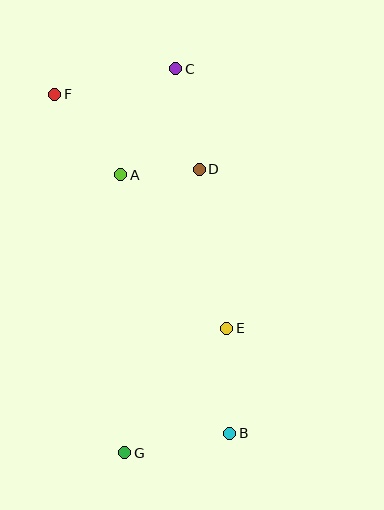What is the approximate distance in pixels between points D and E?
The distance between D and E is approximately 161 pixels.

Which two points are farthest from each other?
Points C and G are farthest from each other.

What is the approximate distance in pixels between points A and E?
The distance between A and E is approximately 187 pixels.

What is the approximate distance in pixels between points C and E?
The distance between C and E is approximately 265 pixels.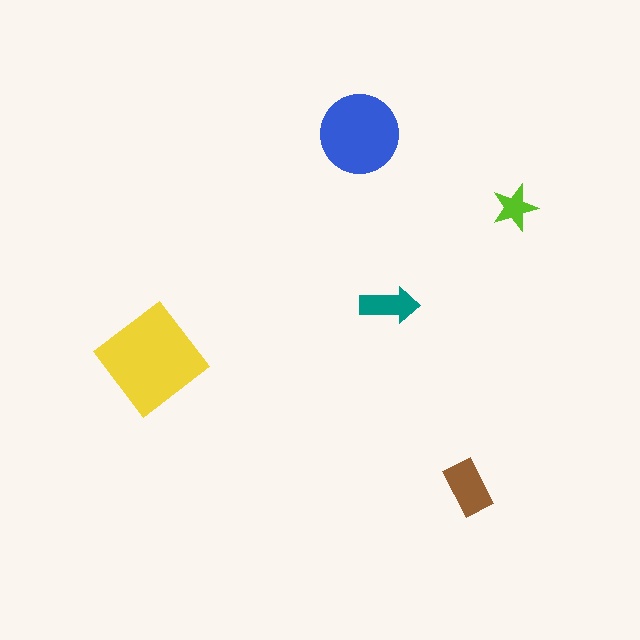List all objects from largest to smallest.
The yellow diamond, the blue circle, the brown rectangle, the teal arrow, the lime star.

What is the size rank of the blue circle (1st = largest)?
2nd.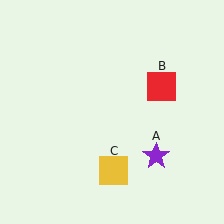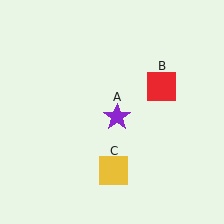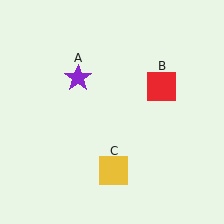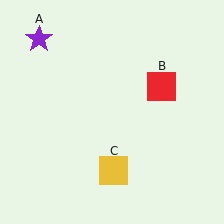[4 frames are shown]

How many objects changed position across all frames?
1 object changed position: purple star (object A).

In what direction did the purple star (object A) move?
The purple star (object A) moved up and to the left.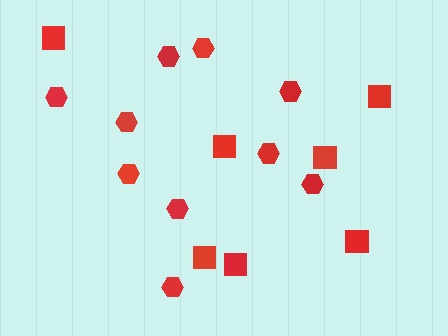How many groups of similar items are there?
There are 2 groups: one group of hexagons (10) and one group of squares (7).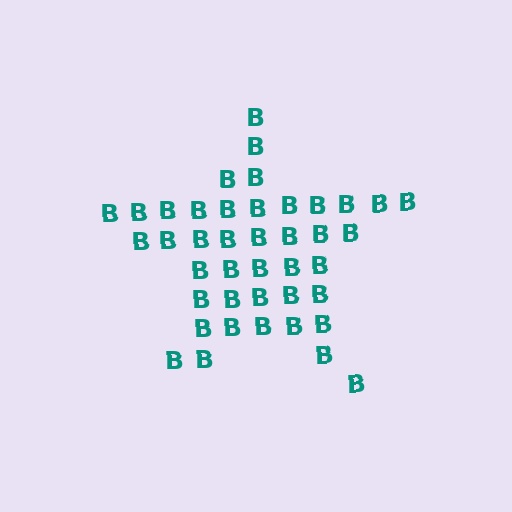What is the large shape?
The large shape is a star.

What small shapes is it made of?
It is made of small letter B's.